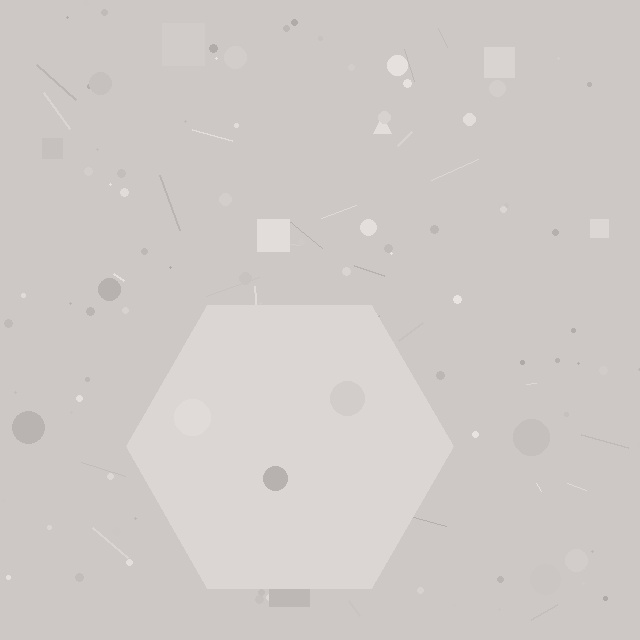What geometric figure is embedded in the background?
A hexagon is embedded in the background.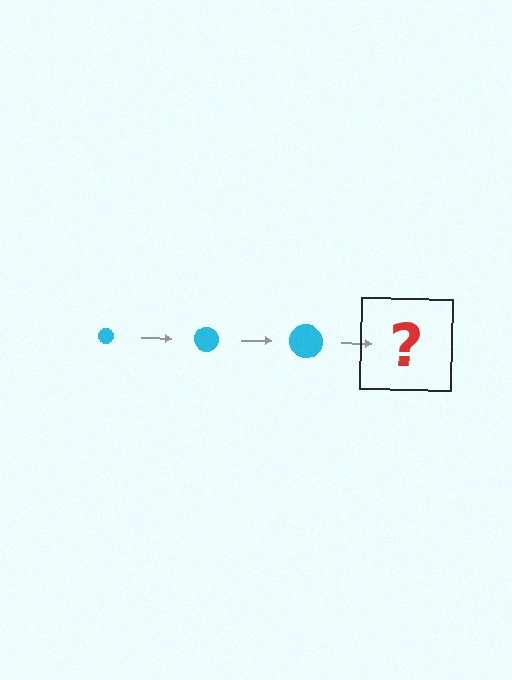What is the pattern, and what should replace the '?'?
The pattern is that the circle gets progressively larger each step. The '?' should be a cyan circle, larger than the previous one.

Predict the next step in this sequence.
The next step is a cyan circle, larger than the previous one.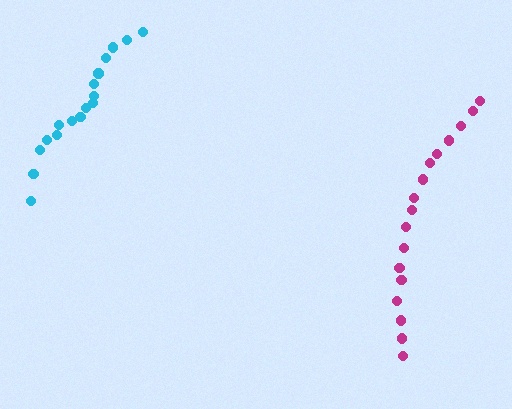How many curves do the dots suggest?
There are 2 distinct paths.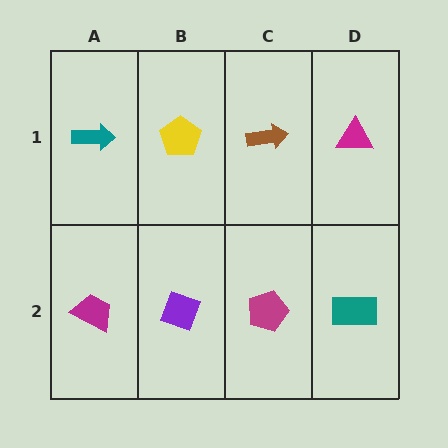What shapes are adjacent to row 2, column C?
A brown arrow (row 1, column C), a purple diamond (row 2, column B), a teal rectangle (row 2, column D).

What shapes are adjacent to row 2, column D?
A magenta triangle (row 1, column D), a magenta pentagon (row 2, column C).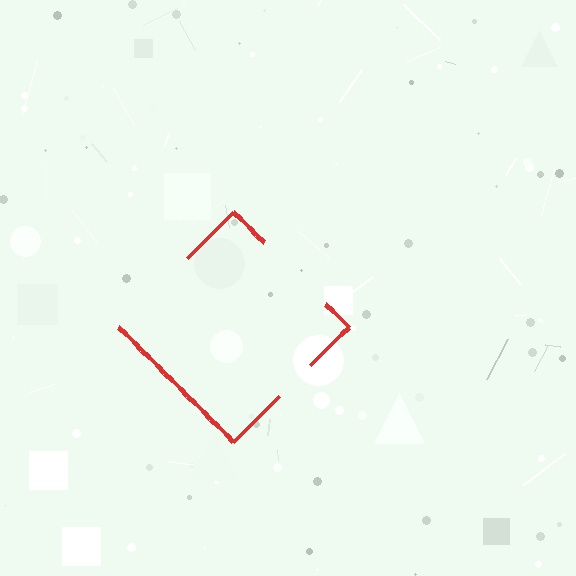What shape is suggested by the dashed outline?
The dashed outline suggests a diamond.